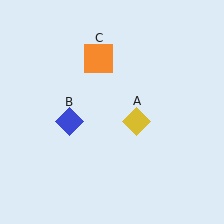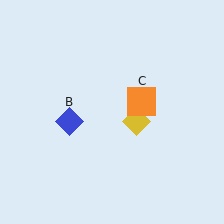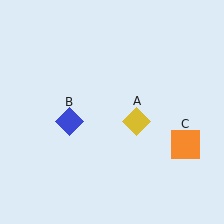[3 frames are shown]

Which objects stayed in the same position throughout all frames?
Yellow diamond (object A) and blue diamond (object B) remained stationary.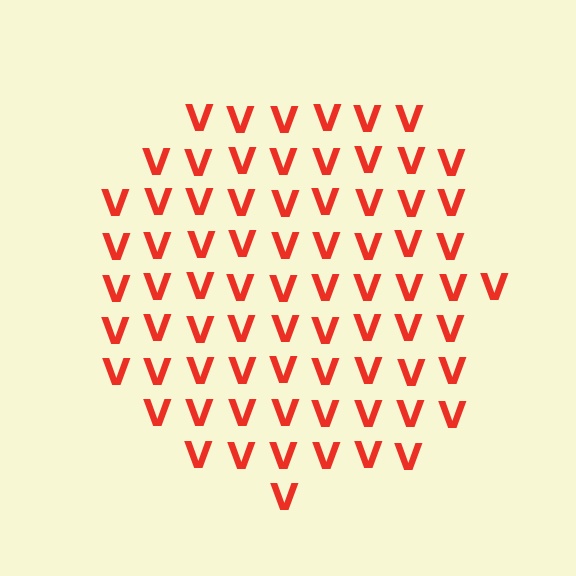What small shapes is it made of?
It is made of small letter V's.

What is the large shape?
The large shape is a circle.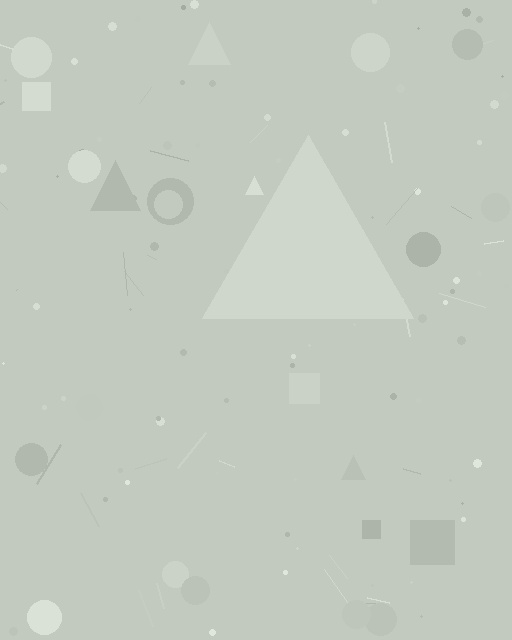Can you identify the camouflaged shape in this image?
The camouflaged shape is a triangle.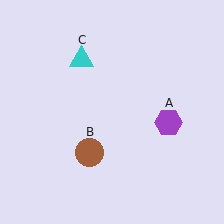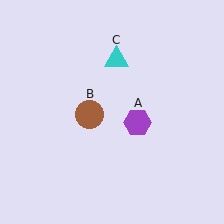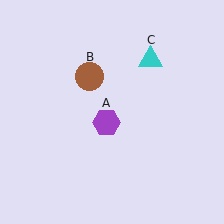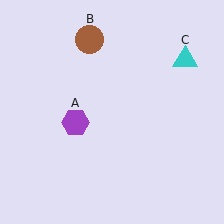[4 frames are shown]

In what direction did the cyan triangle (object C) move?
The cyan triangle (object C) moved right.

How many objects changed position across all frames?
3 objects changed position: purple hexagon (object A), brown circle (object B), cyan triangle (object C).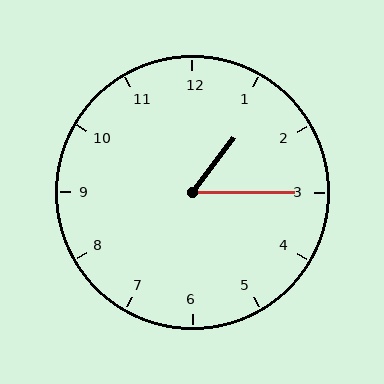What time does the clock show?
1:15.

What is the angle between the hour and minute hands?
Approximately 52 degrees.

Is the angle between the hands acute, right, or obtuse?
It is acute.